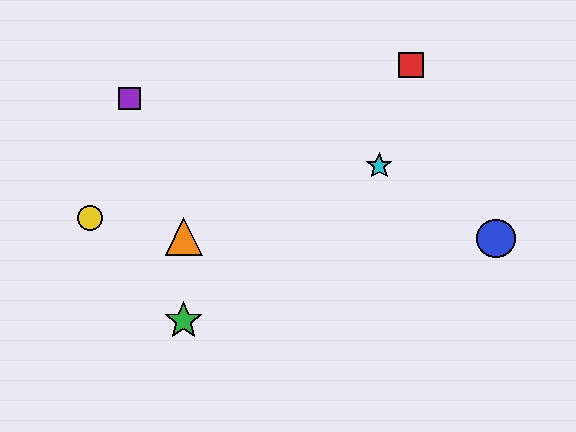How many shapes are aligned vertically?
2 shapes (the green star, the orange triangle) are aligned vertically.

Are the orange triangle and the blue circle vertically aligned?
No, the orange triangle is at x≈184 and the blue circle is at x≈496.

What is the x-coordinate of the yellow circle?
The yellow circle is at x≈90.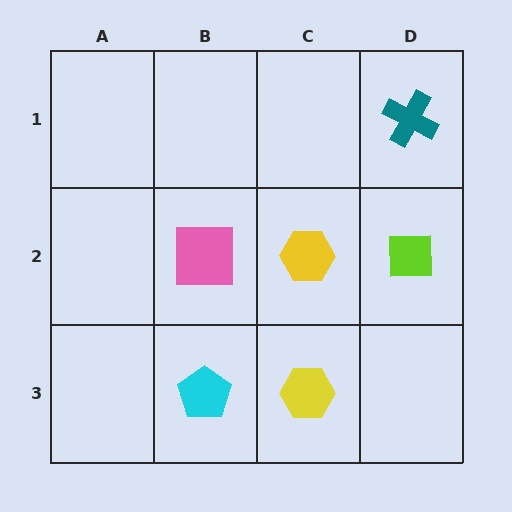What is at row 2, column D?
A lime square.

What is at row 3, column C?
A yellow hexagon.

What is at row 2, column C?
A yellow hexagon.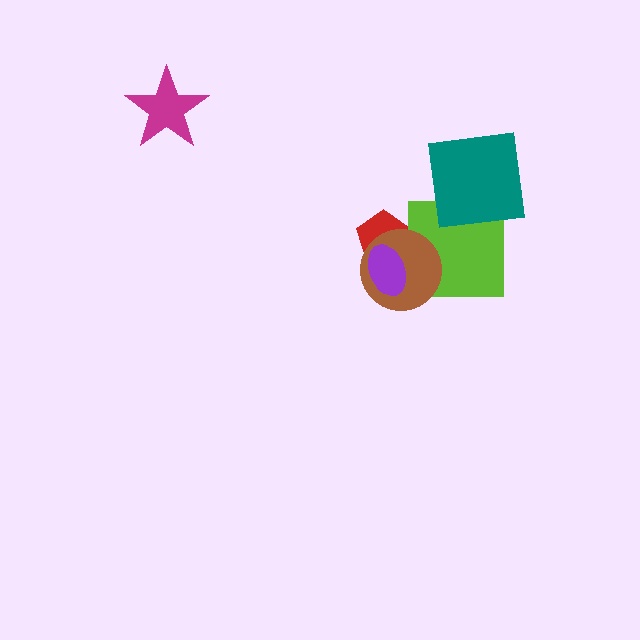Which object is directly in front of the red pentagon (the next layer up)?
The brown circle is directly in front of the red pentagon.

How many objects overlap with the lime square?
2 objects overlap with the lime square.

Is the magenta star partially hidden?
No, no other shape covers it.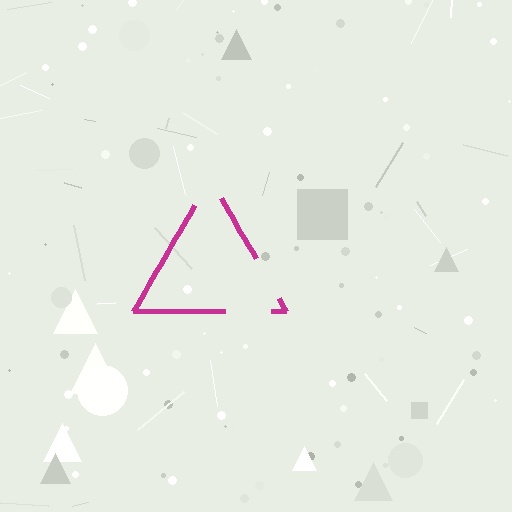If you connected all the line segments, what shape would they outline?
They would outline a triangle.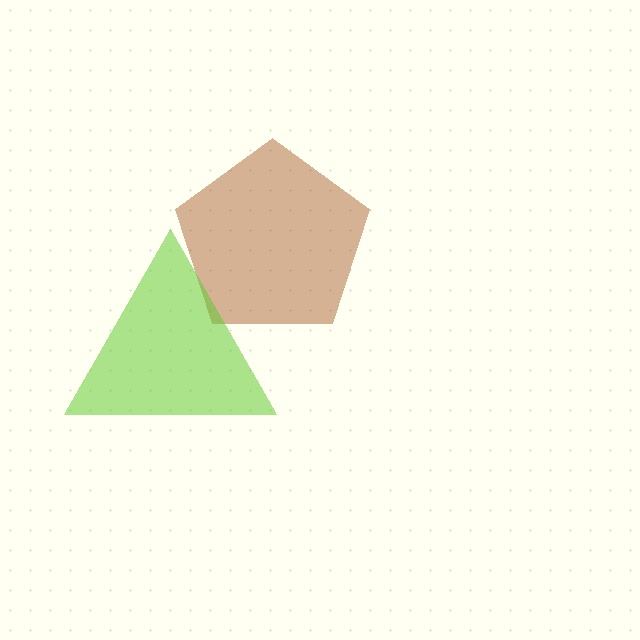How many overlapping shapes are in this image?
There are 2 overlapping shapes in the image.